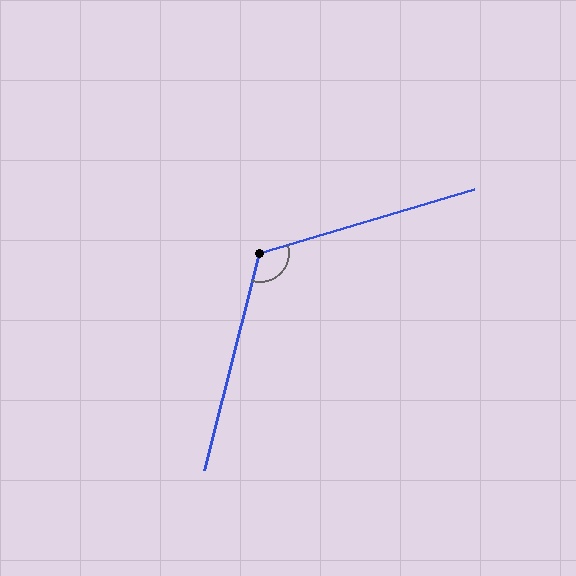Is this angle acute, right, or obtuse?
It is obtuse.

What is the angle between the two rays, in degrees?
Approximately 121 degrees.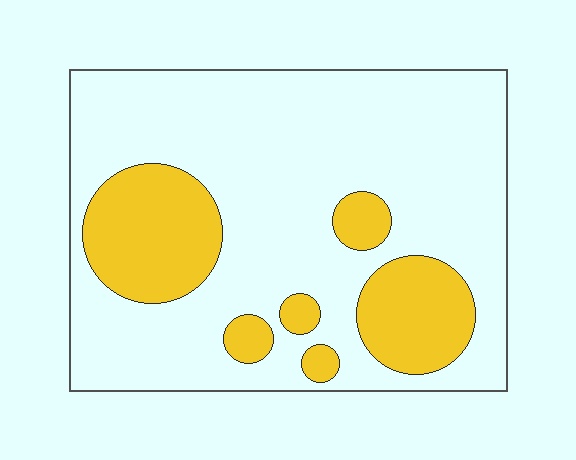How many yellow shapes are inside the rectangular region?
6.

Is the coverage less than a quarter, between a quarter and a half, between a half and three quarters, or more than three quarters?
Less than a quarter.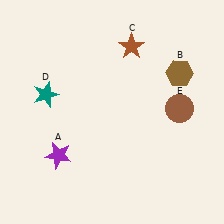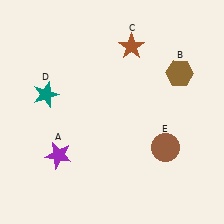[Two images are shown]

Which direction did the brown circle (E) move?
The brown circle (E) moved down.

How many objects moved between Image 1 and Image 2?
1 object moved between the two images.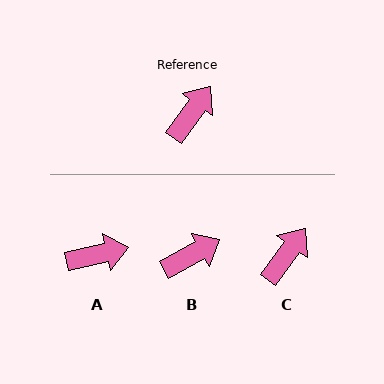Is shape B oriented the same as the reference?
No, it is off by about 25 degrees.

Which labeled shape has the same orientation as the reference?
C.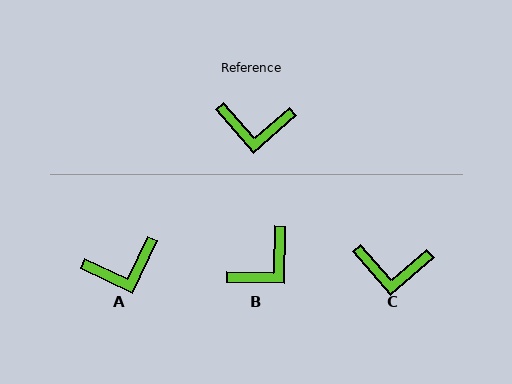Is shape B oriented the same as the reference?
No, it is off by about 48 degrees.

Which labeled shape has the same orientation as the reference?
C.